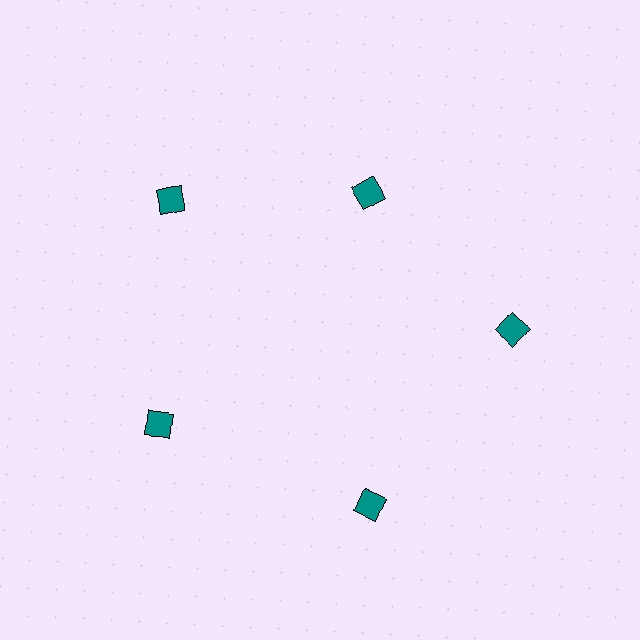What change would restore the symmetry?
The symmetry would be restored by moving it outward, back onto the ring so that all 5 squares sit at equal angles and equal distance from the center.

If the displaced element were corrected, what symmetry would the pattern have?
It would have 5-fold rotational symmetry — the pattern would map onto itself every 72 degrees.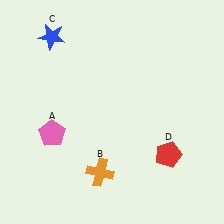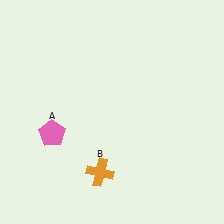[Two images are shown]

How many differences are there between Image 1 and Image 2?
There are 2 differences between the two images.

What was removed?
The red pentagon (D), the blue star (C) were removed in Image 2.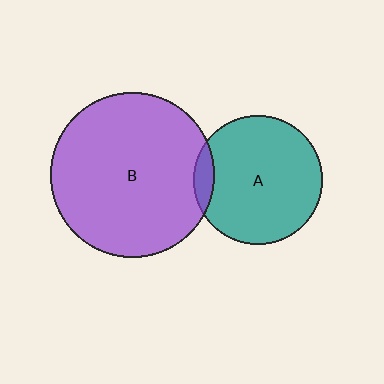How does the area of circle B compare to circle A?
Approximately 1.6 times.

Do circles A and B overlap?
Yes.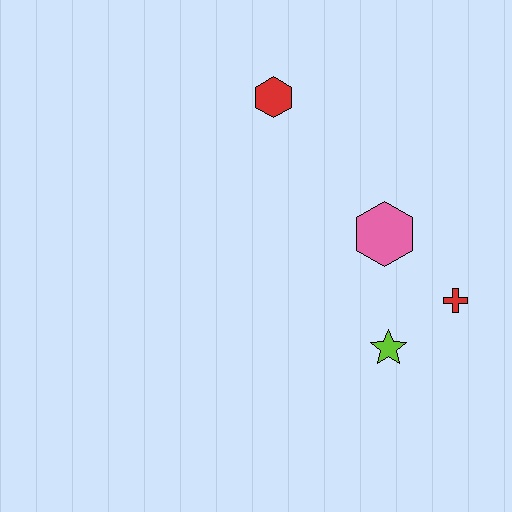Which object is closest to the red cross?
The lime star is closest to the red cross.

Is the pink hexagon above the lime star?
Yes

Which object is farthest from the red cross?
The red hexagon is farthest from the red cross.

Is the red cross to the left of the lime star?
No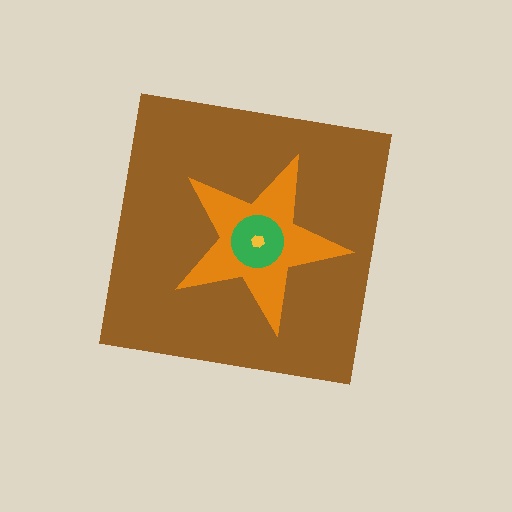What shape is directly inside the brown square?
The orange star.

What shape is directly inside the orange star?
The green circle.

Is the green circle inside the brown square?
Yes.